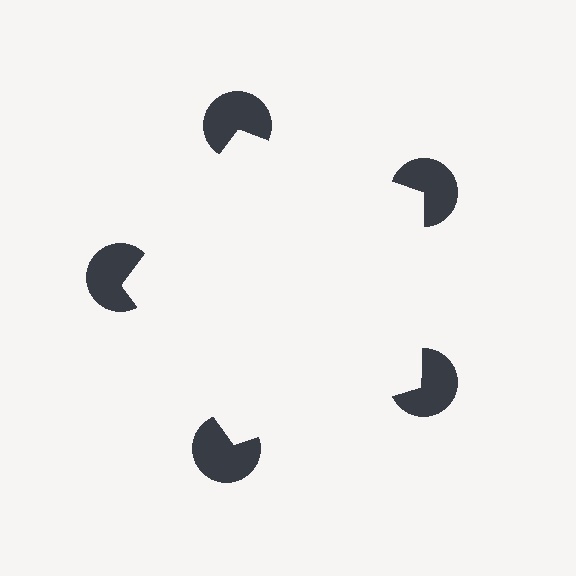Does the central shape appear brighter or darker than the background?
It typically appears slightly brighter than the background, even though no actual brightness change is drawn.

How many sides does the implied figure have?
5 sides.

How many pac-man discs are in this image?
There are 5 — one at each vertex of the illusory pentagon.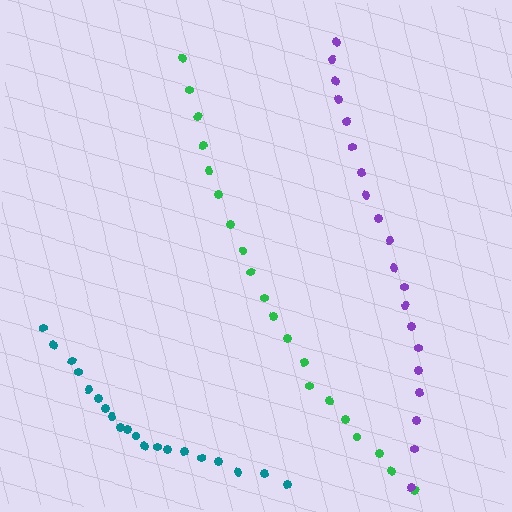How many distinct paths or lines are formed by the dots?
There are 3 distinct paths.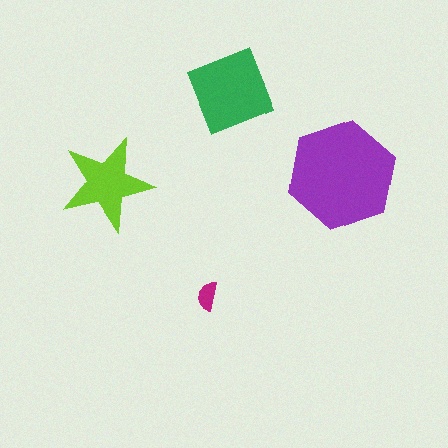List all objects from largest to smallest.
The purple hexagon, the green diamond, the lime star, the magenta semicircle.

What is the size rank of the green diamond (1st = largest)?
2nd.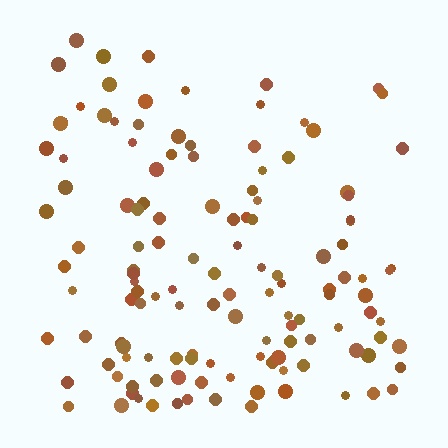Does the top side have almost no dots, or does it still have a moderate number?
Still a moderate number, just noticeably fewer than the bottom.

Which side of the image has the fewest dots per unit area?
The top.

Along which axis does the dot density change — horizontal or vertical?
Vertical.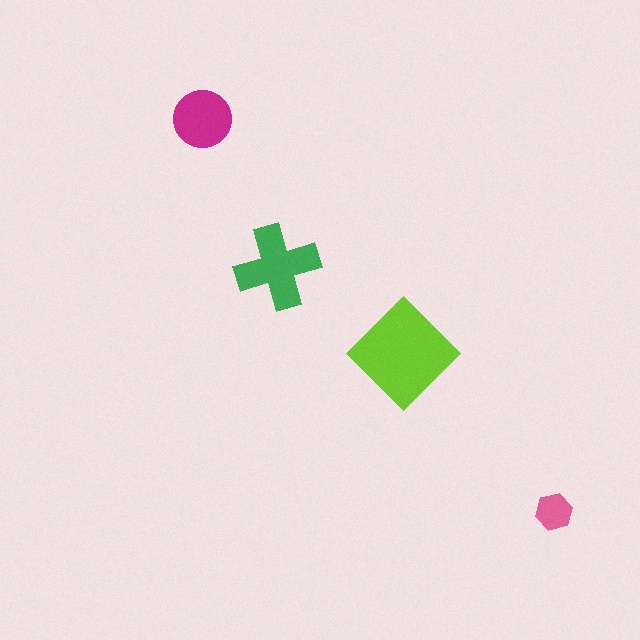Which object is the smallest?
The pink hexagon.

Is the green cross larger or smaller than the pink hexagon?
Larger.